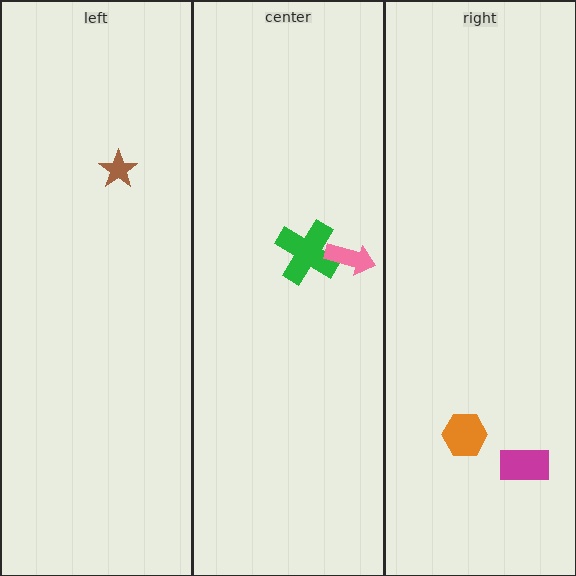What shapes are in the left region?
The brown star.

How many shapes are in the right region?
2.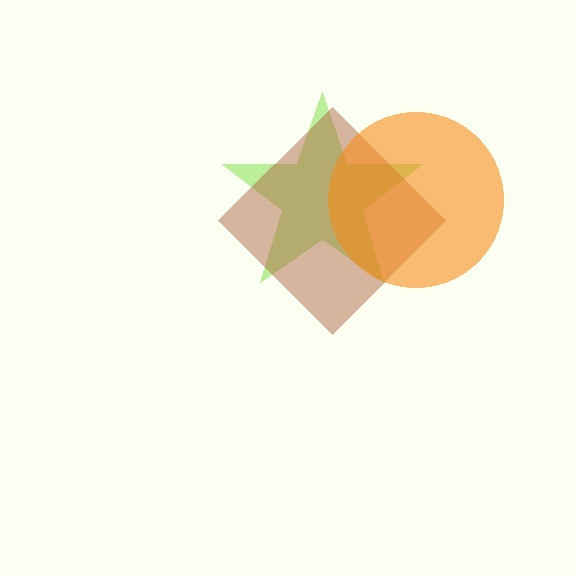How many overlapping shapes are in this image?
There are 3 overlapping shapes in the image.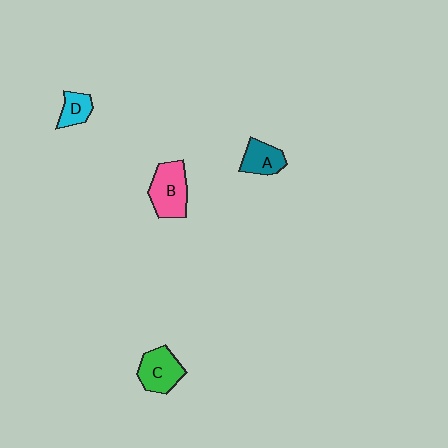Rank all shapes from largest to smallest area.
From largest to smallest: B (pink), C (green), A (teal), D (cyan).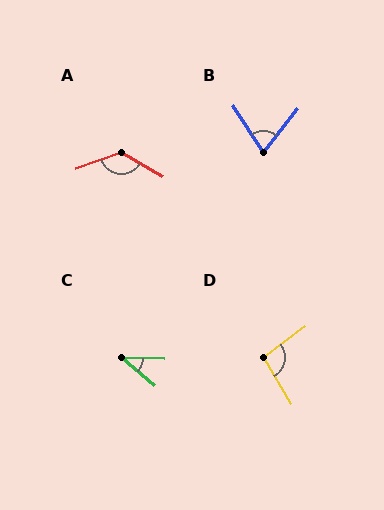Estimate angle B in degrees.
Approximately 71 degrees.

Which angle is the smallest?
C, at approximately 39 degrees.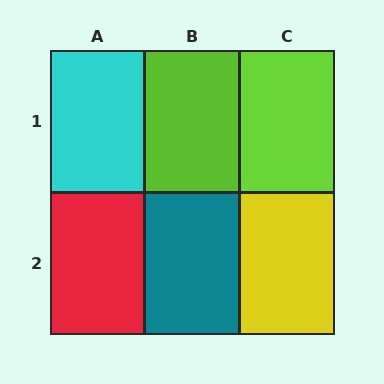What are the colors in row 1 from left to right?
Cyan, lime, lime.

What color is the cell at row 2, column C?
Yellow.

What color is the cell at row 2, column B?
Teal.